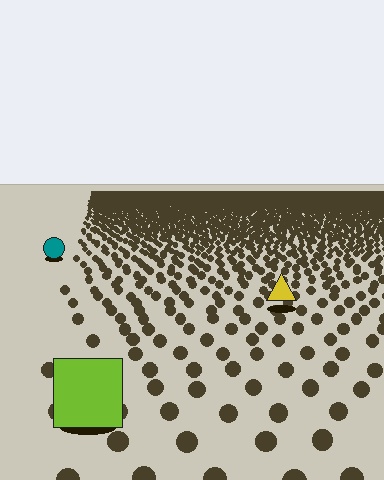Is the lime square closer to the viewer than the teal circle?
Yes. The lime square is closer — you can tell from the texture gradient: the ground texture is coarser near it.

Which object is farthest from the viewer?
The teal circle is farthest from the viewer. It appears smaller and the ground texture around it is denser.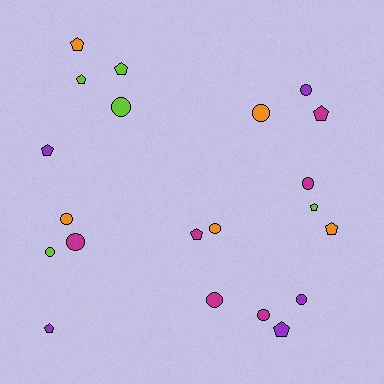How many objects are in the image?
There are 21 objects.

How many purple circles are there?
There are 2 purple circles.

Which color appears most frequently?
Magenta, with 6 objects.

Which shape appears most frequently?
Circle, with 11 objects.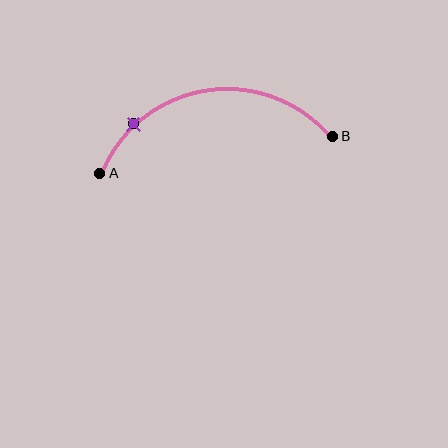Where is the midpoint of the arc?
The arc midpoint is the point on the curve farthest from the straight line joining A and B. It sits above that line.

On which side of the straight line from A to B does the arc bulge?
The arc bulges above the straight line connecting A and B.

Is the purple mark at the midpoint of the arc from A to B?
No. The purple mark lies on the arc but is closer to endpoint A. The arc midpoint would be at the point on the curve equidistant along the arc from both A and B.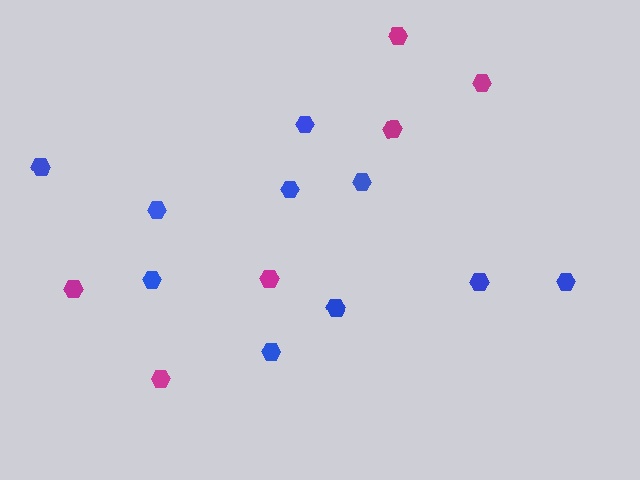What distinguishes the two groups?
There are 2 groups: one group of magenta hexagons (6) and one group of blue hexagons (10).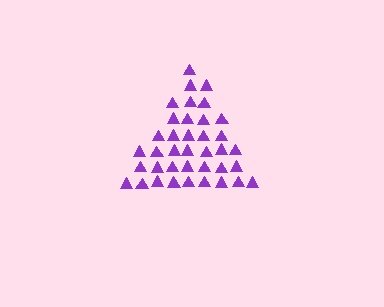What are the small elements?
The small elements are triangles.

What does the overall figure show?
The overall figure shows a triangle.